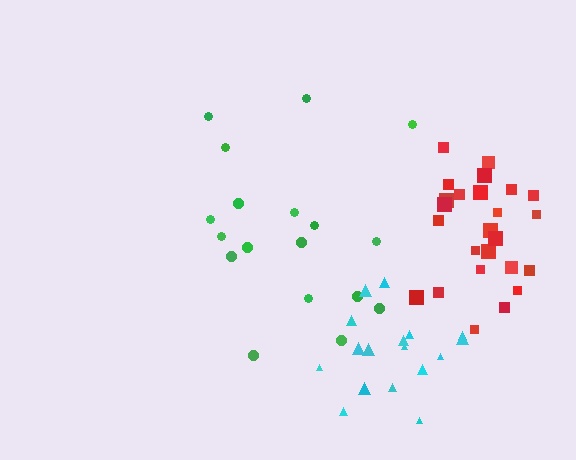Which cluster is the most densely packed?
Red.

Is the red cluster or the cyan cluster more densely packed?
Red.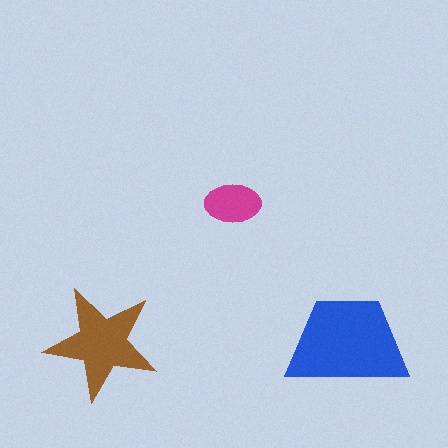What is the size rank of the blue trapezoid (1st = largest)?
1st.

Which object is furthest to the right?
The blue trapezoid is rightmost.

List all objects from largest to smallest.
The blue trapezoid, the brown star, the magenta ellipse.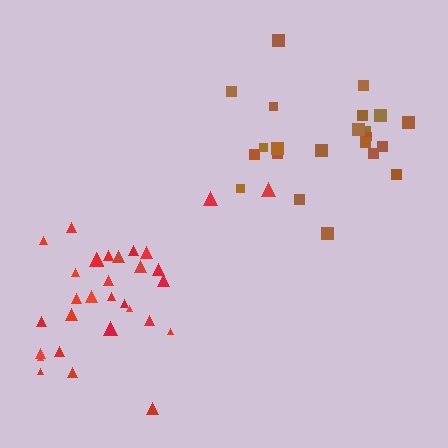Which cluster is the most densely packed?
Red.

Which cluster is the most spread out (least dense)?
Brown.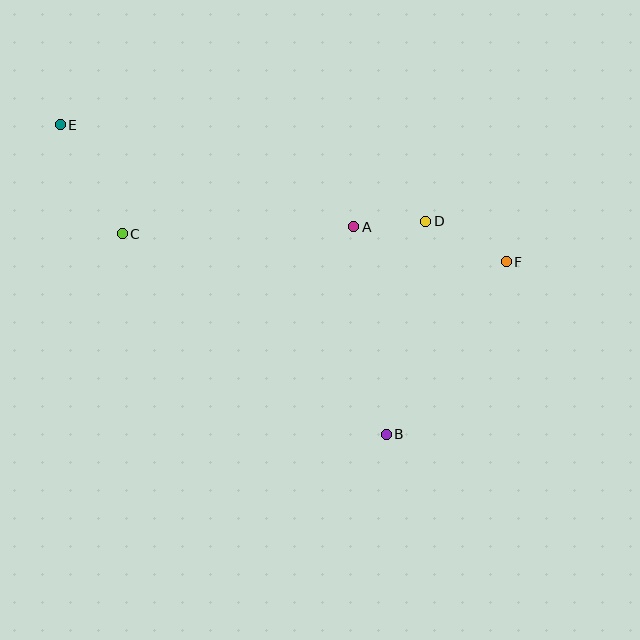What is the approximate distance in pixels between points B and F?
The distance between B and F is approximately 210 pixels.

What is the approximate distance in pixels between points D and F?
The distance between D and F is approximately 90 pixels.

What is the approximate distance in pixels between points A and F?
The distance between A and F is approximately 156 pixels.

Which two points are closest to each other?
Points A and D are closest to each other.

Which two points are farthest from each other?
Points E and F are farthest from each other.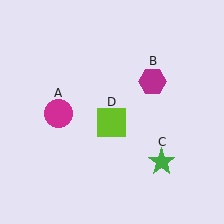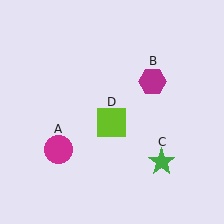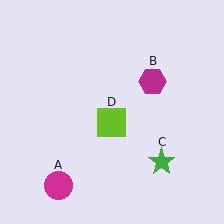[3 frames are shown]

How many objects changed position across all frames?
1 object changed position: magenta circle (object A).